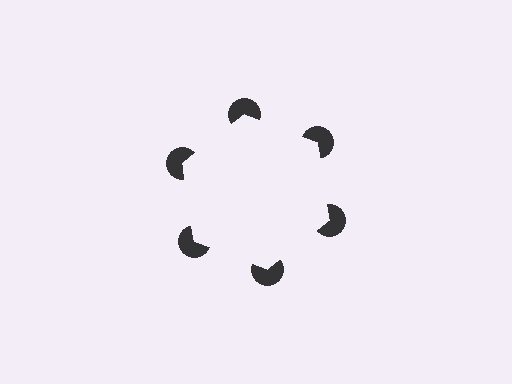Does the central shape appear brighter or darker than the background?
It typically appears slightly brighter than the background, even though no actual brightness change is drawn.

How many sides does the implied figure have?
6 sides.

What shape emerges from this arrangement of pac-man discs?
An illusory hexagon — its edges are inferred from the aligned wedge cuts in the pac-man discs, not physically drawn.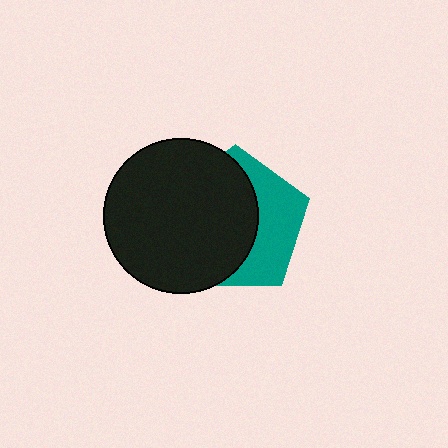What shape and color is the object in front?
The object in front is a black circle.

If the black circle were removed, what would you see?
You would see the complete teal pentagon.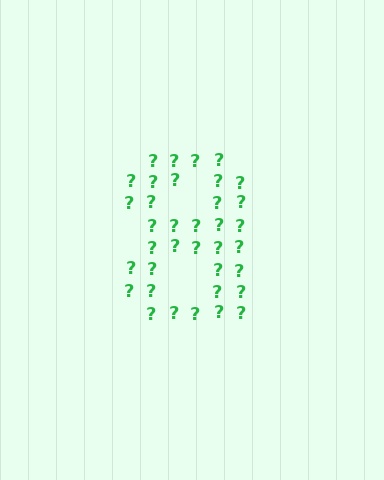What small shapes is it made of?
It is made of small question marks.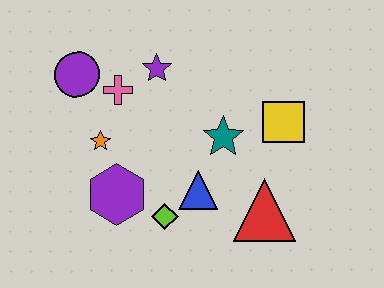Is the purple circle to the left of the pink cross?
Yes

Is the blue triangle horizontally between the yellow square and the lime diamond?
Yes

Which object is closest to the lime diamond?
The blue triangle is closest to the lime diamond.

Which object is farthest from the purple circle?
The red triangle is farthest from the purple circle.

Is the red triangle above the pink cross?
No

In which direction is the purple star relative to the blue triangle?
The purple star is above the blue triangle.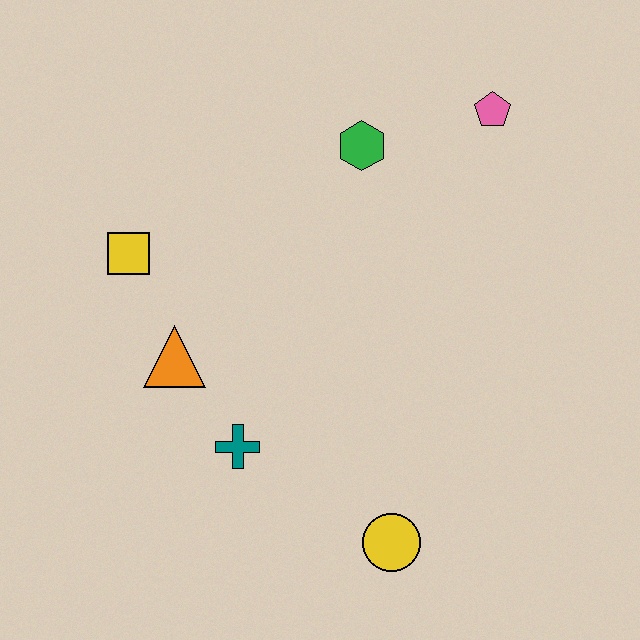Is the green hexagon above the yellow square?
Yes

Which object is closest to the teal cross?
The orange triangle is closest to the teal cross.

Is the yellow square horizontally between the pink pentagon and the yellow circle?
No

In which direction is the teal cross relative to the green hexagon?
The teal cross is below the green hexagon.